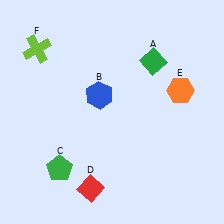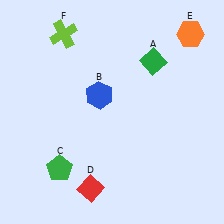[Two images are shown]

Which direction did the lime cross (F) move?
The lime cross (F) moved right.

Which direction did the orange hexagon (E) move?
The orange hexagon (E) moved up.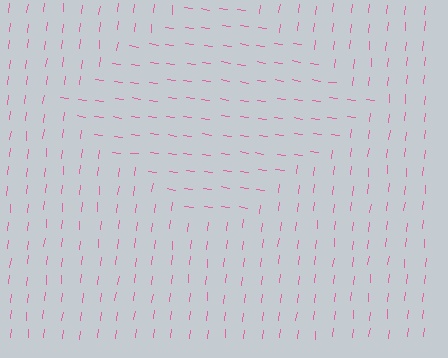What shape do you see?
I see a diamond.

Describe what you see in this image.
The image is filled with small pink line segments. A diamond region in the image has lines oriented differently from the surrounding lines, creating a visible texture boundary.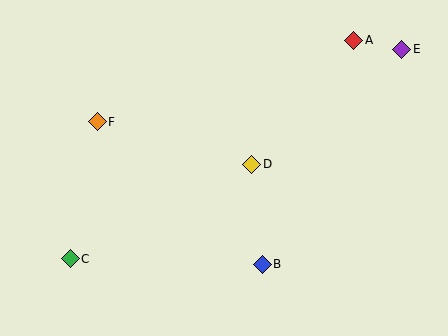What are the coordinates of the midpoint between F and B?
The midpoint between F and B is at (180, 193).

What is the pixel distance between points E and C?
The distance between E and C is 392 pixels.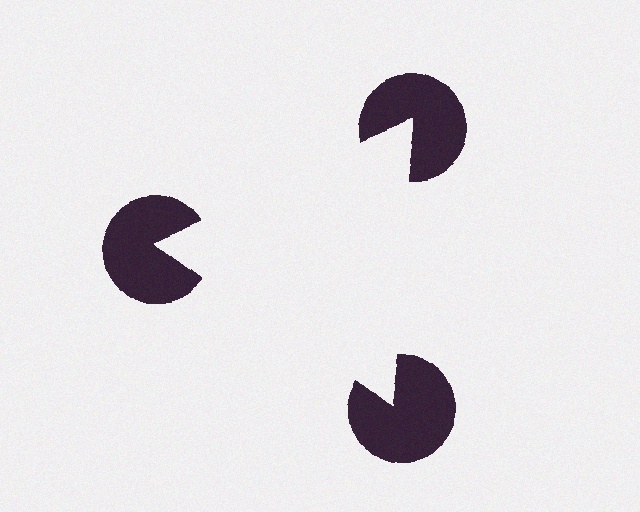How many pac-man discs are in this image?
There are 3 — one at each vertex of the illusory triangle.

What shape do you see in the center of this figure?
An illusory triangle — its edges are inferred from the aligned wedge cuts in the pac-man discs, not physically drawn.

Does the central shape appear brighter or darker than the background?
It typically appears slightly brighter than the background, even though no actual brightness change is drawn.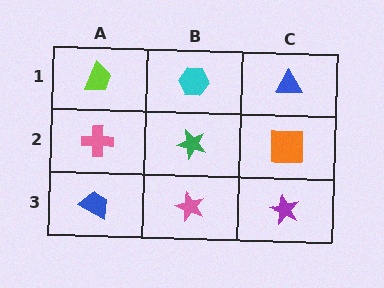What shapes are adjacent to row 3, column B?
A green star (row 2, column B), a blue trapezoid (row 3, column A), a purple star (row 3, column C).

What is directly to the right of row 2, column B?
An orange square.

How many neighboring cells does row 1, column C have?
2.